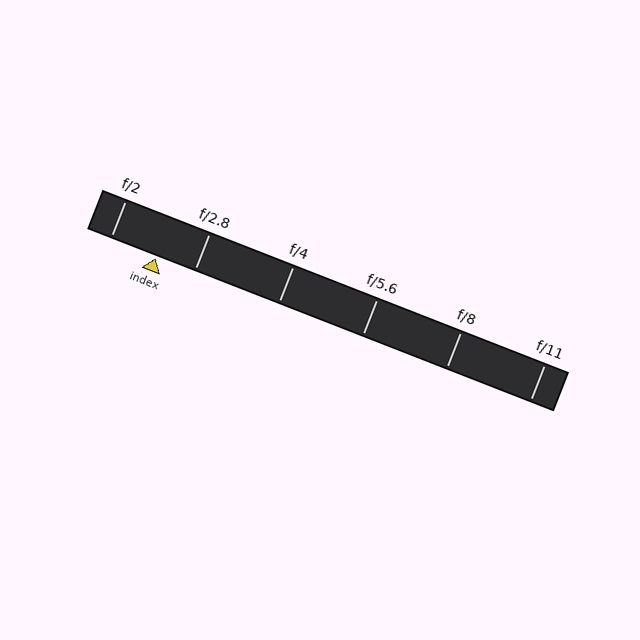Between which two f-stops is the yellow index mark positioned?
The index mark is between f/2 and f/2.8.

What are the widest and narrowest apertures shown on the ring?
The widest aperture shown is f/2 and the narrowest is f/11.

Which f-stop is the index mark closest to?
The index mark is closest to f/2.8.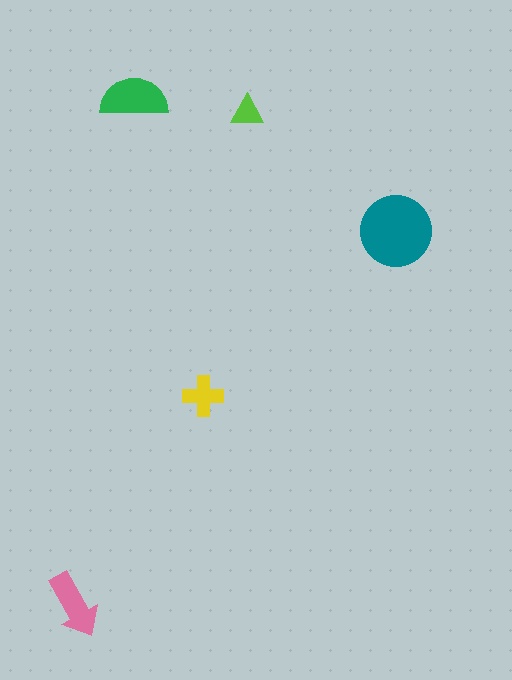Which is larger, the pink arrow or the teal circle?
The teal circle.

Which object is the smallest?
The lime triangle.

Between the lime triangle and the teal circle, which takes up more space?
The teal circle.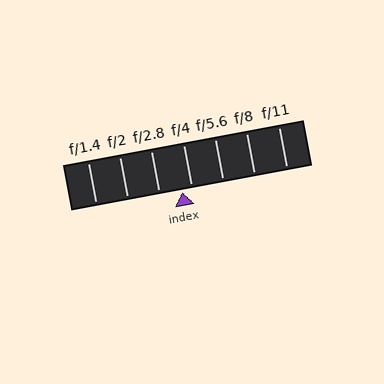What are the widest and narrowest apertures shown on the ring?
The widest aperture shown is f/1.4 and the narrowest is f/11.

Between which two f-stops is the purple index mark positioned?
The index mark is between f/2.8 and f/4.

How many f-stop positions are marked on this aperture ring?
There are 7 f-stop positions marked.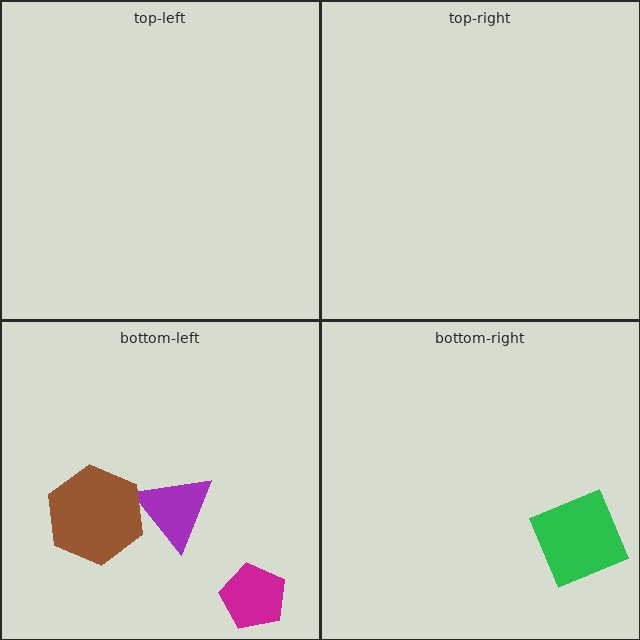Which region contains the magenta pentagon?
The bottom-left region.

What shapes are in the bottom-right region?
The green diamond.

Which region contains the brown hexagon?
The bottom-left region.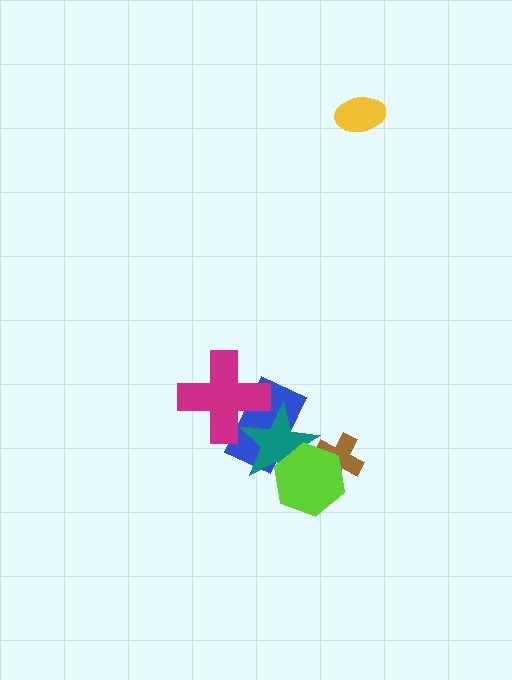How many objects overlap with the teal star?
3 objects overlap with the teal star.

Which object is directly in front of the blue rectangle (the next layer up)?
The teal star is directly in front of the blue rectangle.